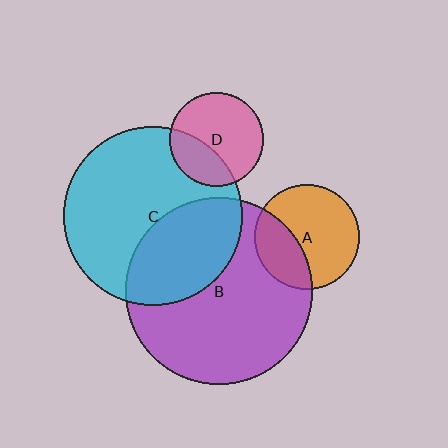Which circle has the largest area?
Circle B (purple).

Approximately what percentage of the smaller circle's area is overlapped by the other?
Approximately 30%.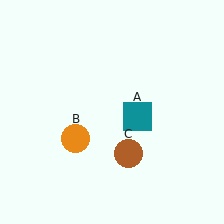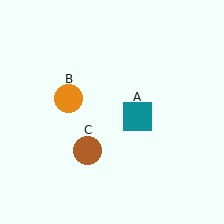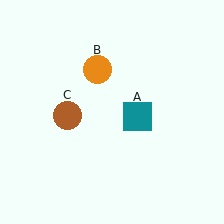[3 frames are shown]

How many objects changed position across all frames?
2 objects changed position: orange circle (object B), brown circle (object C).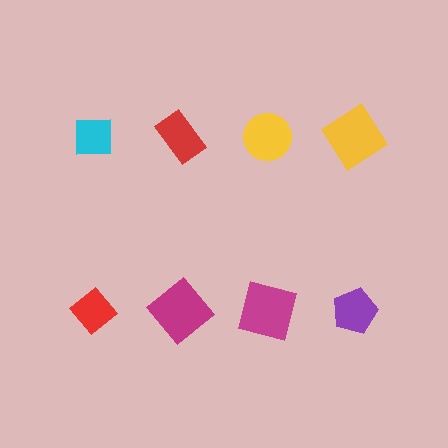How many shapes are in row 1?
4 shapes.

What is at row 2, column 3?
A magenta square.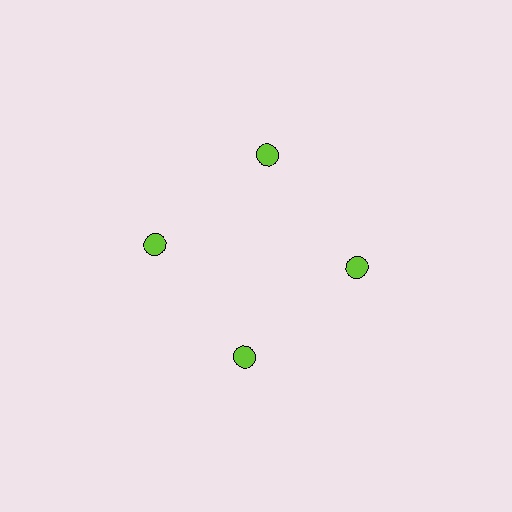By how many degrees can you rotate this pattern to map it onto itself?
The pattern maps onto itself every 90 degrees of rotation.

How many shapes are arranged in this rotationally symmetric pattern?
There are 4 shapes, arranged in 4 groups of 1.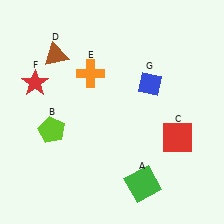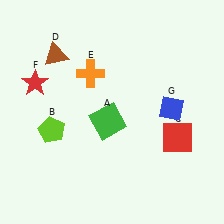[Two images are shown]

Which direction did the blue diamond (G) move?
The blue diamond (G) moved down.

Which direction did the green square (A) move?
The green square (A) moved up.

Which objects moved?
The objects that moved are: the green square (A), the blue diamond (G).